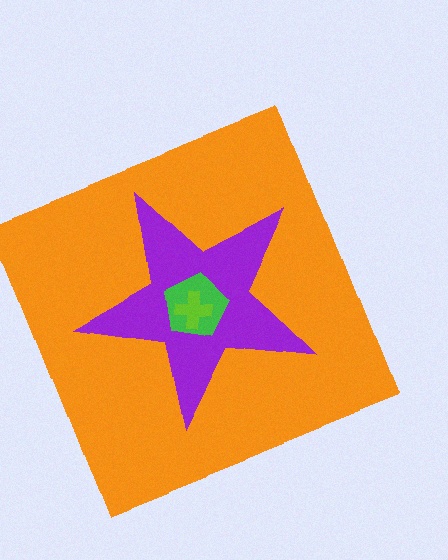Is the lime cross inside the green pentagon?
Yes.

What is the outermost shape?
The orange square.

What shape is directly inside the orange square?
The purple star.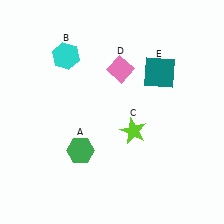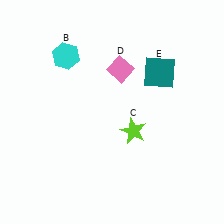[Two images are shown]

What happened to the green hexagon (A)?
The green hexagon (A) was removed in Image 2. It was in the bottom-left area of Image 1.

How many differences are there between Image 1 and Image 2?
There is 1 difference between the two images.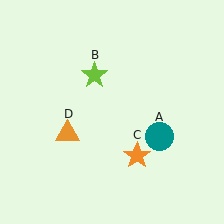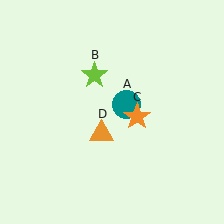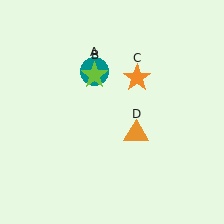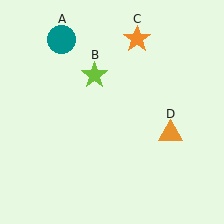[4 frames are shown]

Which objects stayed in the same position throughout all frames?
Lime star (object B) remained stationary.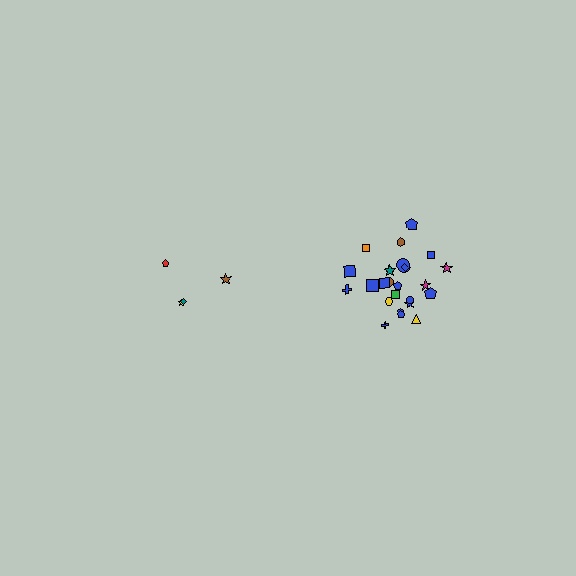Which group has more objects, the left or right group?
The right group.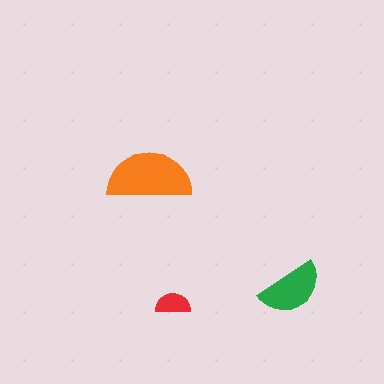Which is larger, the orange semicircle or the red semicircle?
The orange one.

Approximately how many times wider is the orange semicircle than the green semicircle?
About 1.5 times wider.